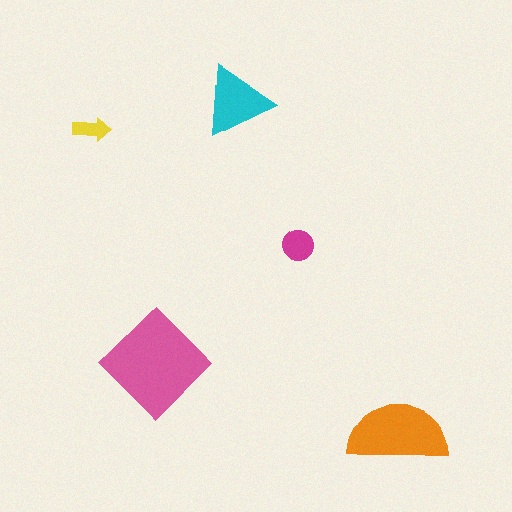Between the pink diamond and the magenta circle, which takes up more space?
The pink diamond.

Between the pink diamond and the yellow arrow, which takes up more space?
The pink diamond.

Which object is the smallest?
The yellow arrow.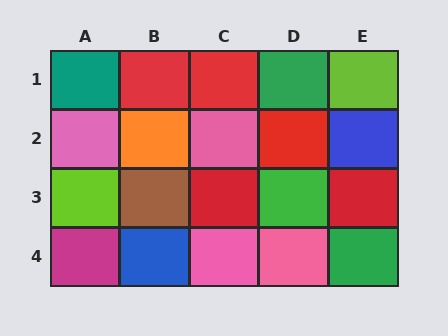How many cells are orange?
1 cell is orange.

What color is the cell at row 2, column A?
Pink.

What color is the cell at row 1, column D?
Green.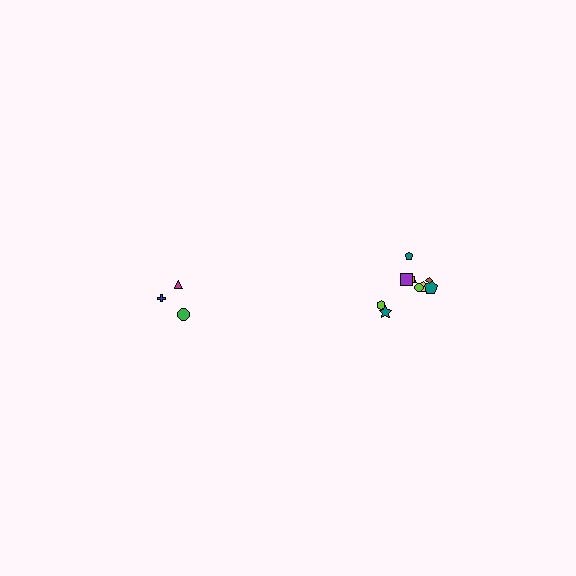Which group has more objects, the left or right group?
The right group.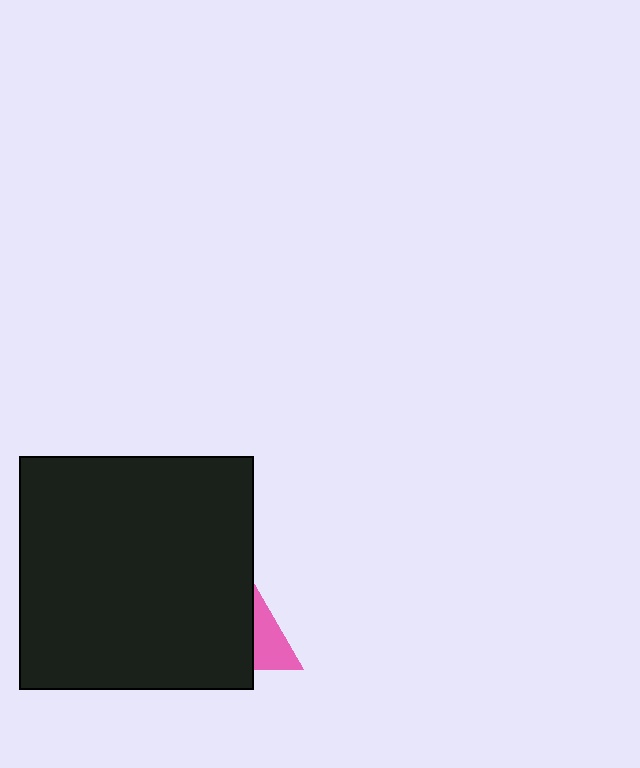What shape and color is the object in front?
The object in front is a black square.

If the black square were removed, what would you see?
You would see the complete pink triangle.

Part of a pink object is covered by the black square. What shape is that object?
It is a triangle.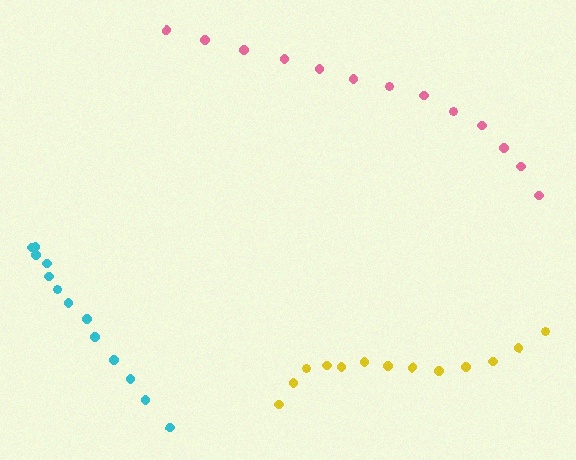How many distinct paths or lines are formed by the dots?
There are 3 distinct paths.